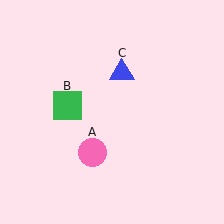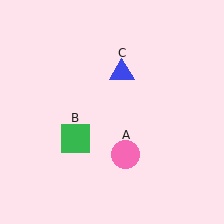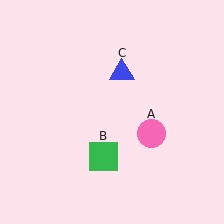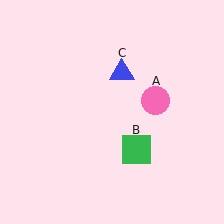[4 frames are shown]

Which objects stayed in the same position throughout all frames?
Blue triangle (object C) remained stationary.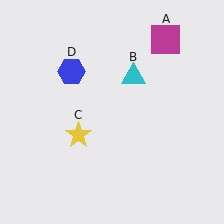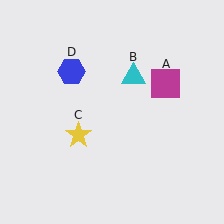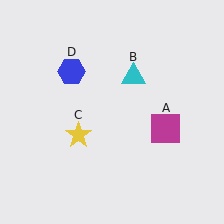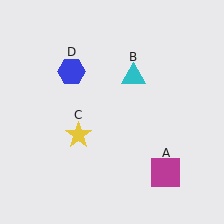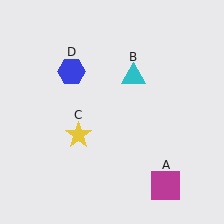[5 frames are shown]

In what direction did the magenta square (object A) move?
The magenta square (object A) moved down.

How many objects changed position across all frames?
1 object changed position: magenta square (object A).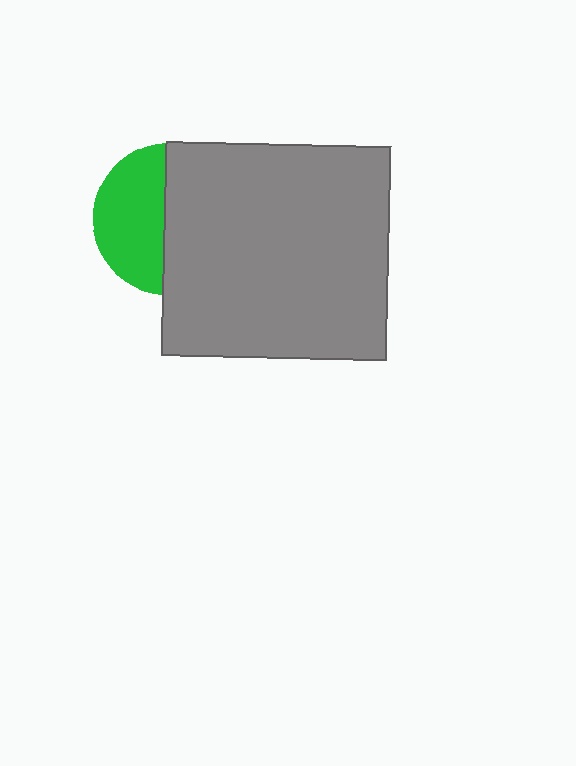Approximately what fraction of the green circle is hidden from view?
Roughly 55% of the green circle is hidden behind the gray rectangle.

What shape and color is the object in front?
The object in front is a gray rectangle.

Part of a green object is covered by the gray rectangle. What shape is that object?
It is a circle.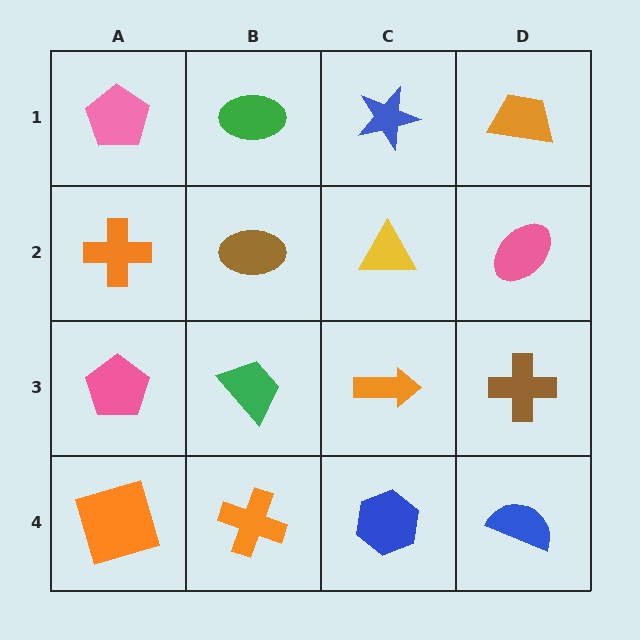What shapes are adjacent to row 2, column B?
A green ellipse (row 1, column B), a green trapezoid (row 3, column B), an orange cross (row 2, column A), a yellow triangle (row 2, column C).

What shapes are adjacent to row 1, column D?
A pink ellipse (row 2, column D), a blue star (row 1, column C).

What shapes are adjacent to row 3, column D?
A pink ellipse (row 2, column D), a blue semicircle (row 4, column D), an orange arrow (row 3, column C).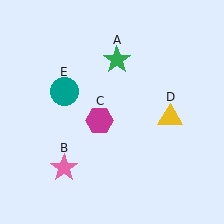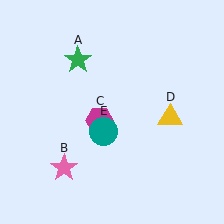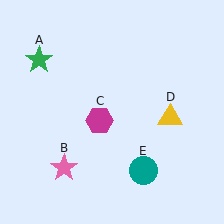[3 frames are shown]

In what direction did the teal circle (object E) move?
The teal circle (object E) moved down and to the right.